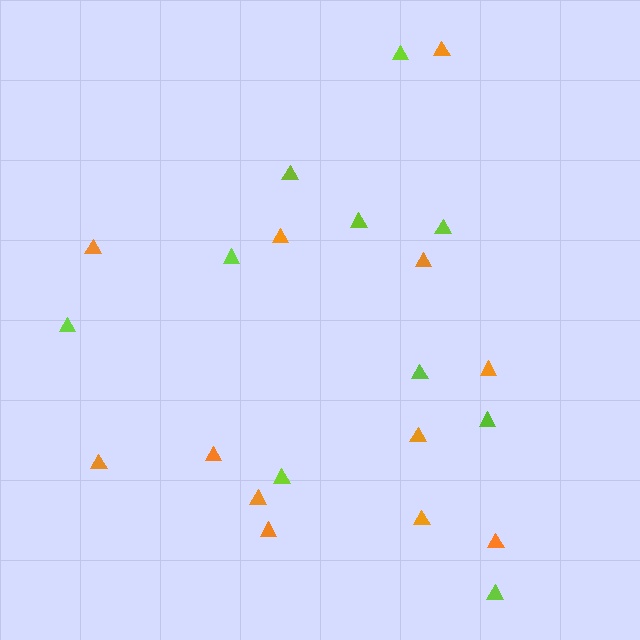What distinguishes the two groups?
There are 2 groups: one group of lime triangles (10) and one group of orange triangles (12).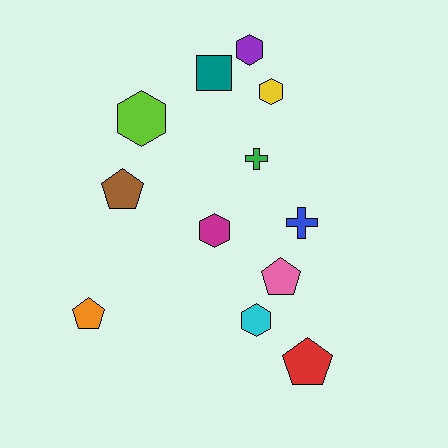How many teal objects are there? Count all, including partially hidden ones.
There is 1 teal object.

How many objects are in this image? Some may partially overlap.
There are 12 objects.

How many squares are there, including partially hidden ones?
There is 1 square.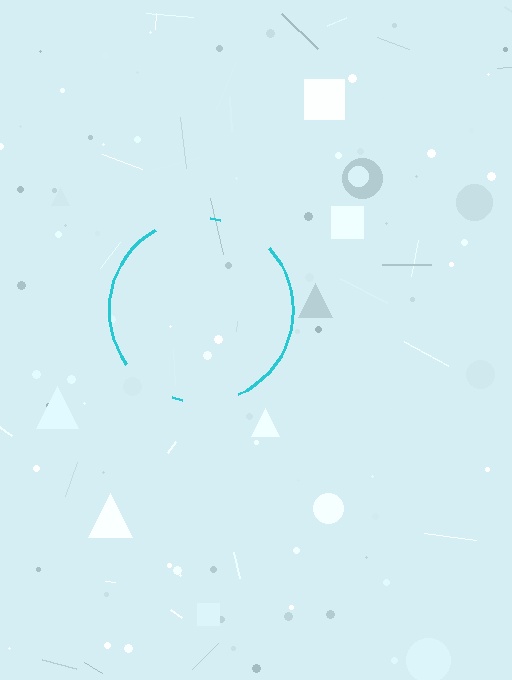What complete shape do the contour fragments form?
The contour fragments form a circle.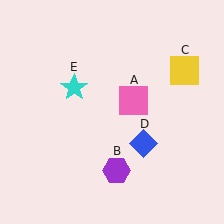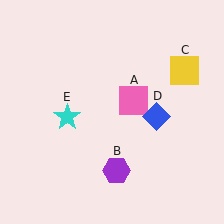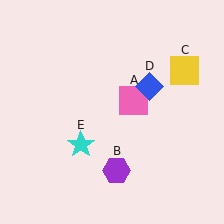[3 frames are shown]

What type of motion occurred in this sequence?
The blue diamond (object D), cyan star (object E) rotated counterclockwise around the center of the scene.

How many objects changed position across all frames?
2 objects changed position: blue diamond (object D), cyan star (object E).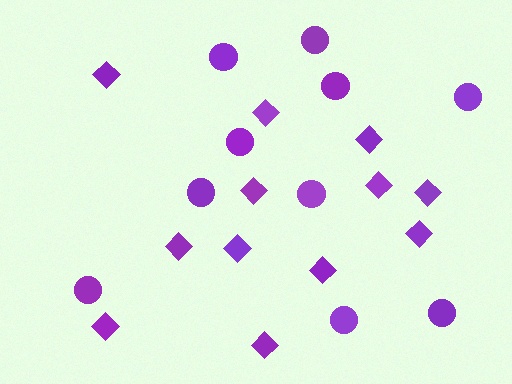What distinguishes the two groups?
There are 2 groups: one group of circles (10) and one group of diamonds (12).